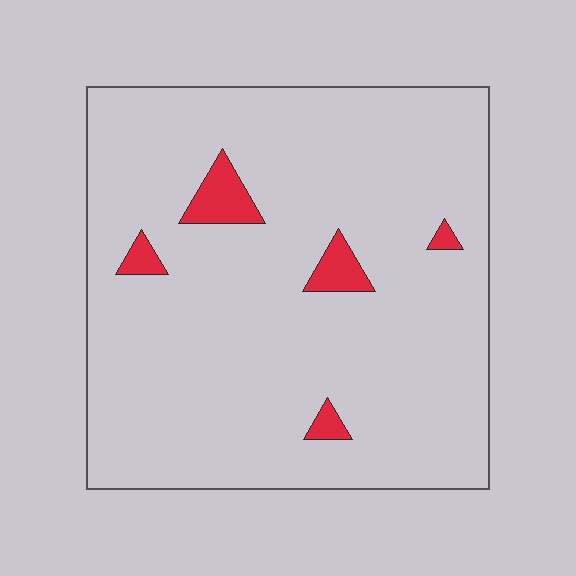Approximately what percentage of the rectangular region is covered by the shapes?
Approximately 5%.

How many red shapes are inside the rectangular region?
5.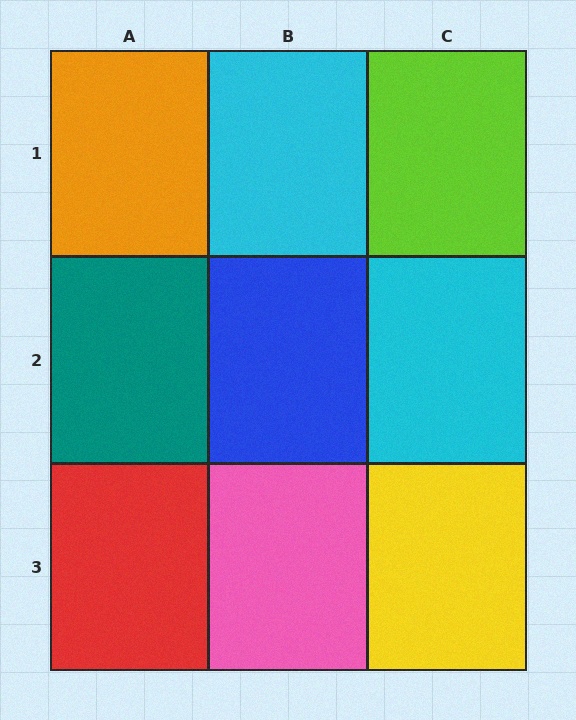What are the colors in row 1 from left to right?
Orange, cyan, lime.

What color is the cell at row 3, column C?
Yellow.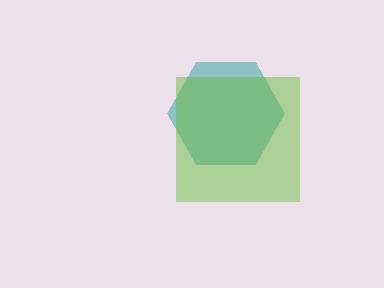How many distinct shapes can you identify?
There are 2 distinct shapes: a teal hexagon, a lime square.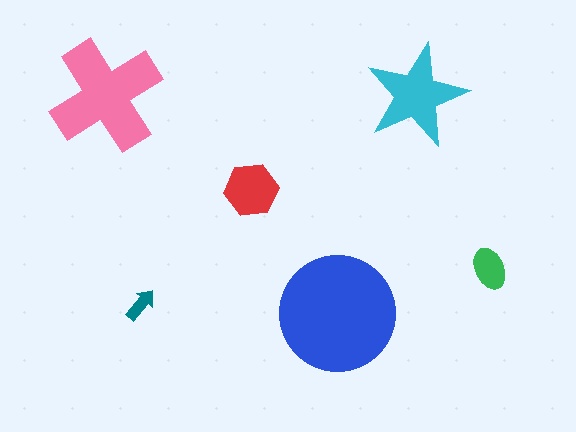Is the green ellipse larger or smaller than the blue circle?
Smaller.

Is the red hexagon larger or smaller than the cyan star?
Smaller.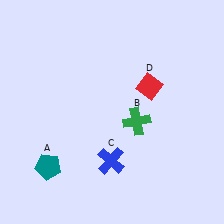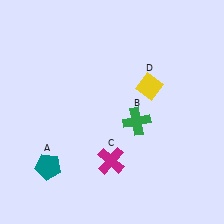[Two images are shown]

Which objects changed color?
C changed from blue to magenta. D changed from red to yellow.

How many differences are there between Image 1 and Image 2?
There are 2 differences between the two images.